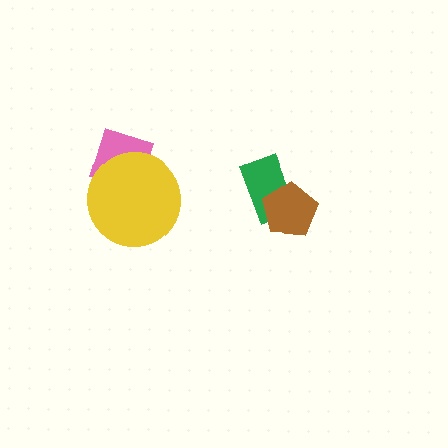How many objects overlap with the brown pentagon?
1 object overlaps with the brown pentagon.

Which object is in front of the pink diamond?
The yellow circle is in front of the pink diamond.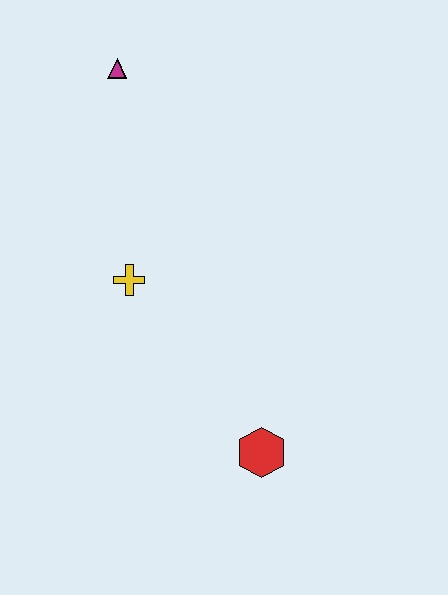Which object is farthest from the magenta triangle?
The red hexagon is farthest from the magenta triangle.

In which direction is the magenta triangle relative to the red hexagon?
The magenta triangle is above the red hexagon.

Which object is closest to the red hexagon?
The yellow cross is closest to the red hexagon.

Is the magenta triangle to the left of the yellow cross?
Yes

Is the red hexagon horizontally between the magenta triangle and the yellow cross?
No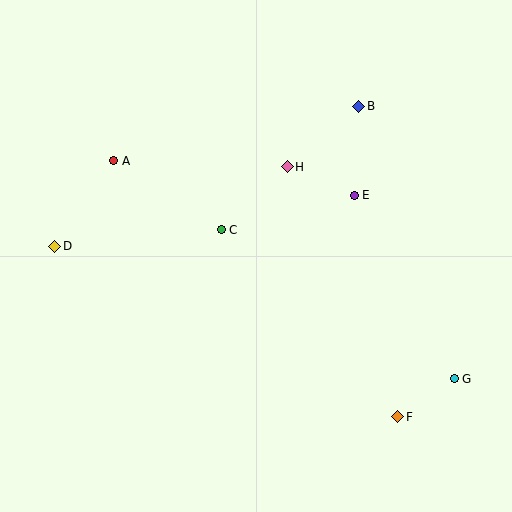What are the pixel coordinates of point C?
Point C is at (221, 230).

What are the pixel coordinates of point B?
Point B is at (359, 106).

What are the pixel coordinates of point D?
Point D is at (55, 246).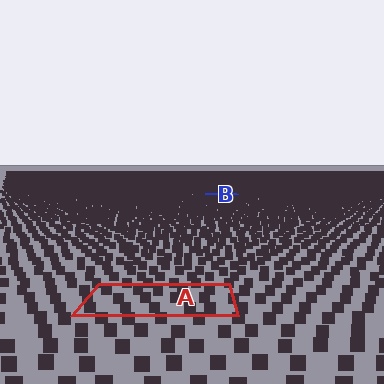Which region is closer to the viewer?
Region A is closer. The texture elements there are larger and more spread out.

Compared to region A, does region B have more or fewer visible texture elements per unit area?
Region B has more texture elements per unit area — they are packed more densely because it is farther away.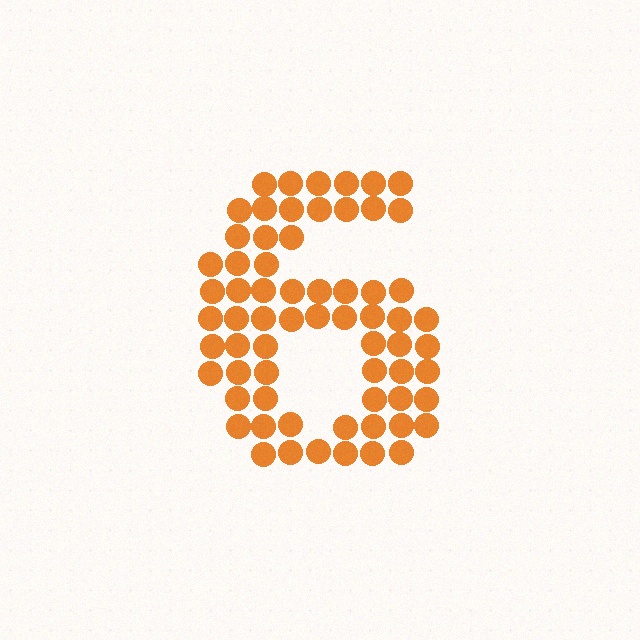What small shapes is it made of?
It is made of small circles.